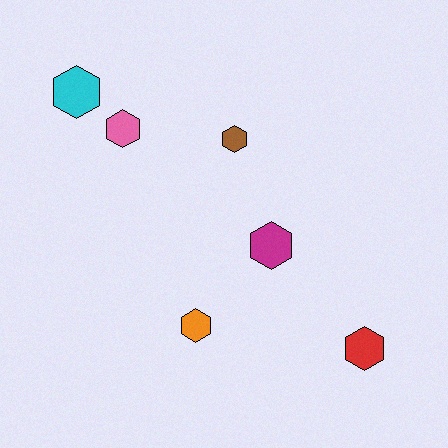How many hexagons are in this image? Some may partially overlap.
There are 6 hexagons.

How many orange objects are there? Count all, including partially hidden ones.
There is 1 orange object.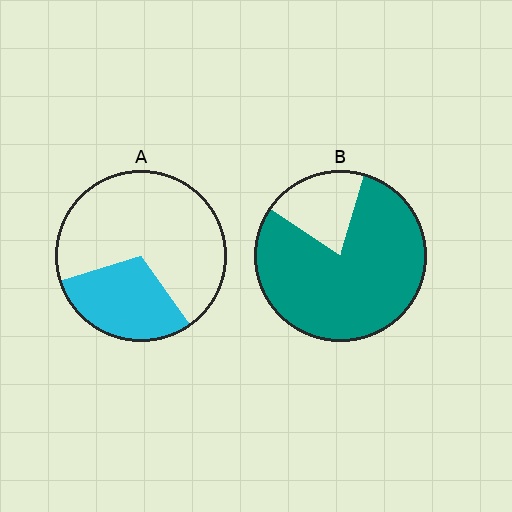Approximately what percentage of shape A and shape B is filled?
A is approximately 30% and B is approximately 80%.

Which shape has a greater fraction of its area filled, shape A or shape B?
Shape B.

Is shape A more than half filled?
No.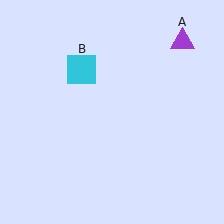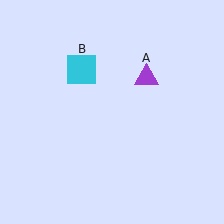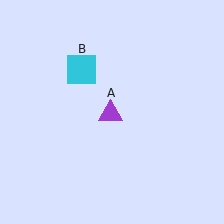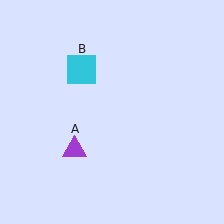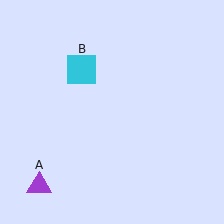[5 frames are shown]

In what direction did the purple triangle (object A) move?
The purple triangle (object A) moved down and to the left.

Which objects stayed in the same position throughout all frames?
Cyan square (object B) remained stationary.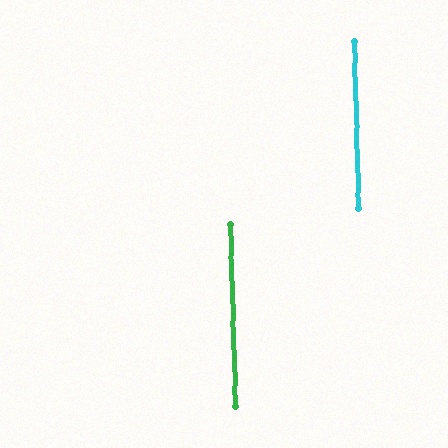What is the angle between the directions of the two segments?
Approximately 0 degrees.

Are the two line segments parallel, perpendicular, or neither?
Parallel — their directions differ by only 0.3°.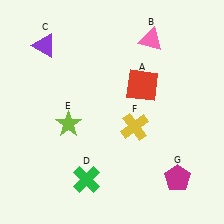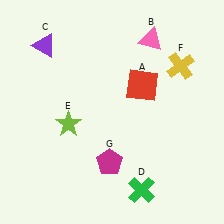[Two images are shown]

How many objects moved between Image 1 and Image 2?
3 objects moved between the two images.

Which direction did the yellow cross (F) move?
The yellow cross (F) moved up.